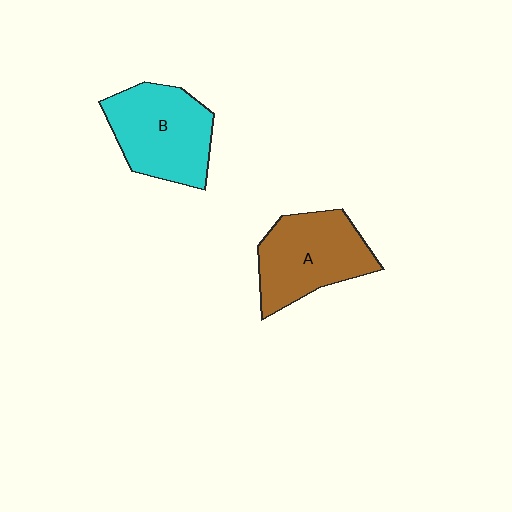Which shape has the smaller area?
Shape A (brown).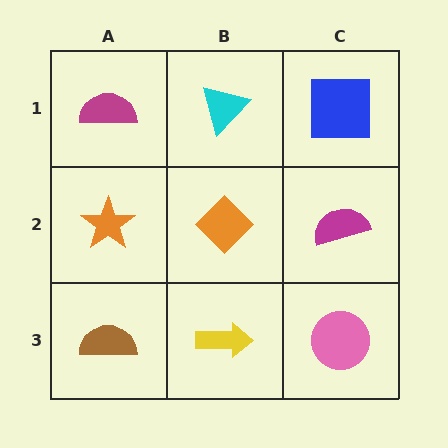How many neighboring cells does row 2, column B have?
4.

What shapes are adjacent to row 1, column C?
A magenta semicircle (row 2, column C), a cyan triangle (row 1, column B).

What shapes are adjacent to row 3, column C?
A magenta semicircle (row 2, column C), a yellow arrow (row 3, column B).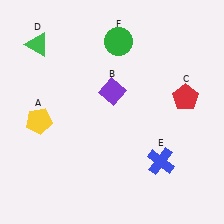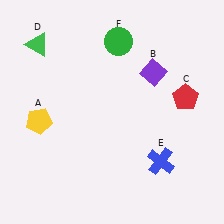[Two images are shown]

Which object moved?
The purple diamond (B) moved right.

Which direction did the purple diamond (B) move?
The purple diamond (B) moved right.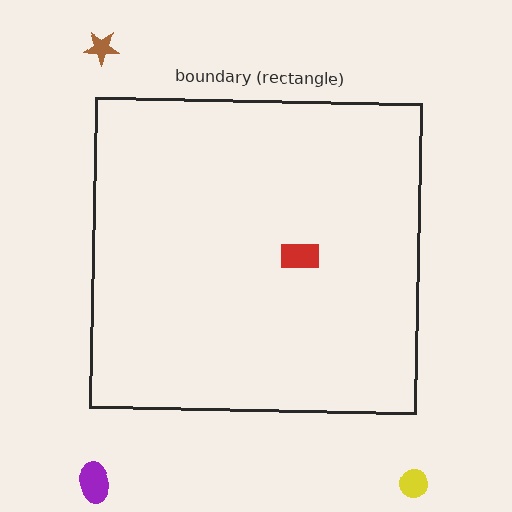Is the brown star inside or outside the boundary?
Outside.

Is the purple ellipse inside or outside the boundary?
Outside.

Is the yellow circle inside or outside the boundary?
Outside.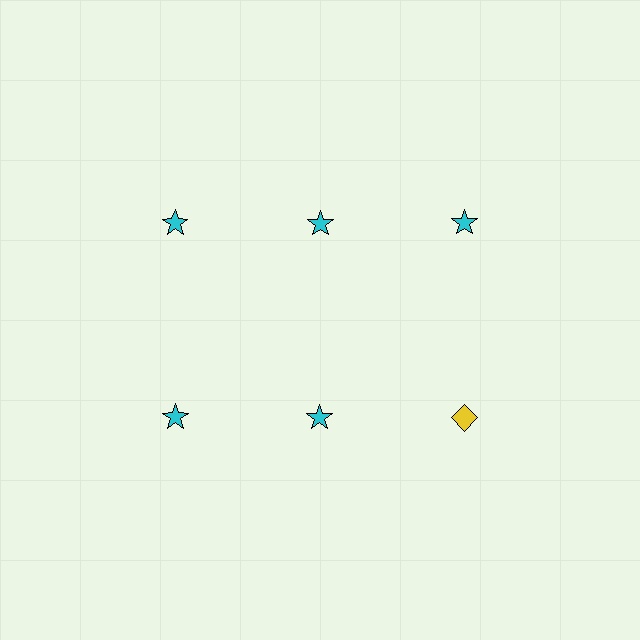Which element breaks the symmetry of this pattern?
The yellow diamond in the second row, center column breaks the symmetry. All other shapes are cyan stars.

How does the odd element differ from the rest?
It differs in both color (yellow instead of cyan) and shape (diamond instead of star).